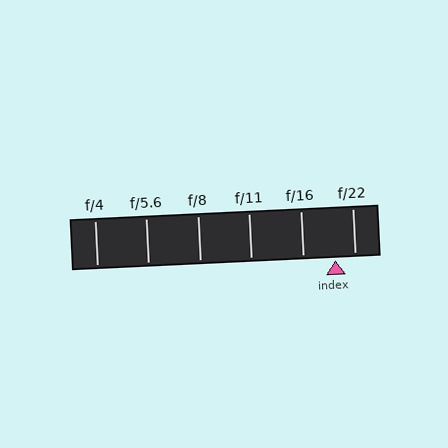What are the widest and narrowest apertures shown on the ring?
The widest aperture shown is f/4 and the narrowest is f/22.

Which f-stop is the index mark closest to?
The index mark is closest to f/22.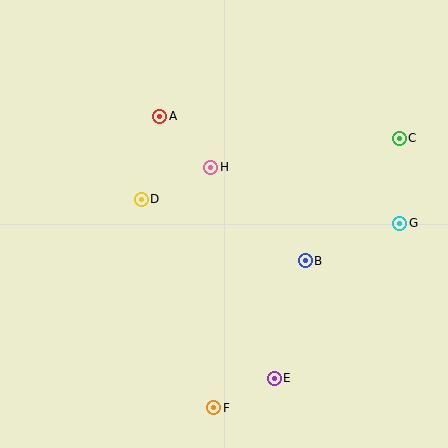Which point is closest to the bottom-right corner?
Point E is closest to the bottom-right corner.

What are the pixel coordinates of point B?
Point B is at (305, 261).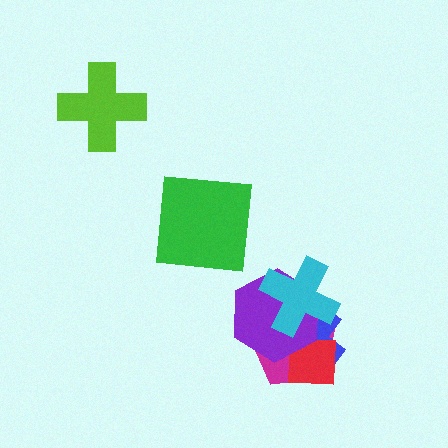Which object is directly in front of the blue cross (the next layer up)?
The red square is directly in front of the blue cross.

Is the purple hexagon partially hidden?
Yes, it is partially covered by another shape.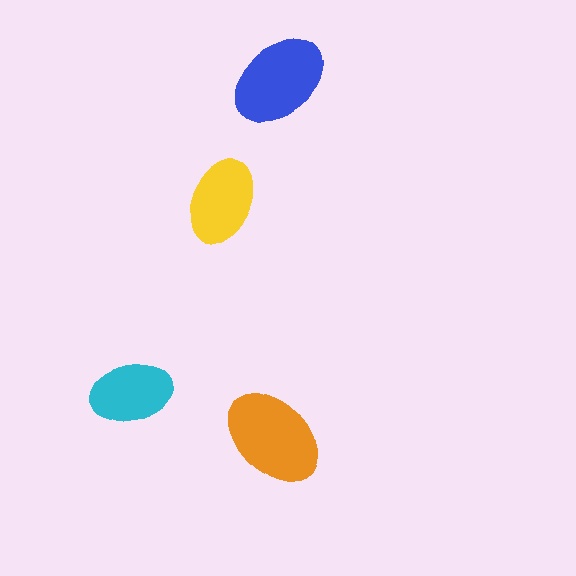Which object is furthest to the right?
The blue ellipse is rightmost.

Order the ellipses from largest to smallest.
the orange one, the blue one, the yellow one, the cyan one.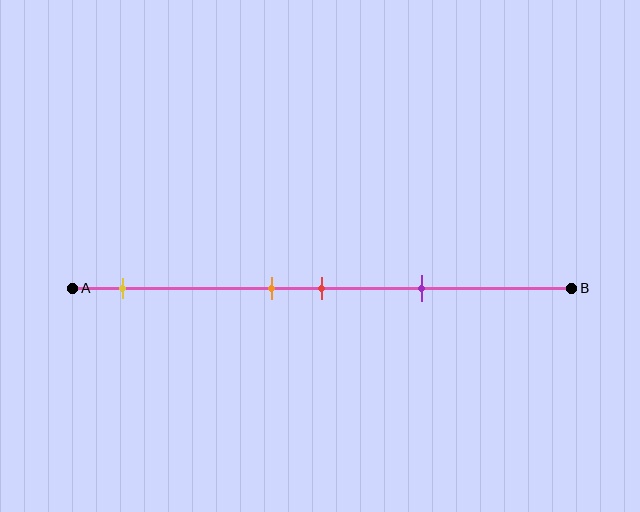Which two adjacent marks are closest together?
The orange and red marks are the closest adjacent pair.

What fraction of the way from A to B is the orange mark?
The orange mark is approximately 40% (0.4) of the way from A to B.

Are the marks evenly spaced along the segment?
No, the marks are not evenly spaced.